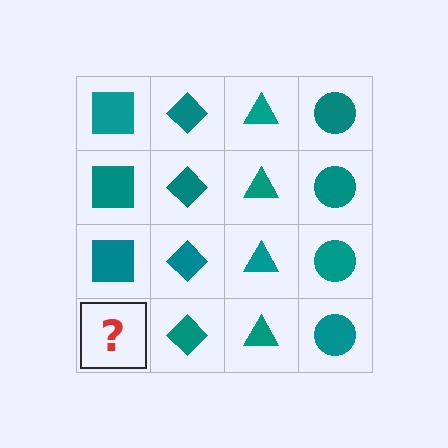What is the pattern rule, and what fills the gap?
The rule is that each column has a consistent shape. The gap should be filled with a teal square.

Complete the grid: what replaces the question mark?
The question mark should be replaced with a teal square.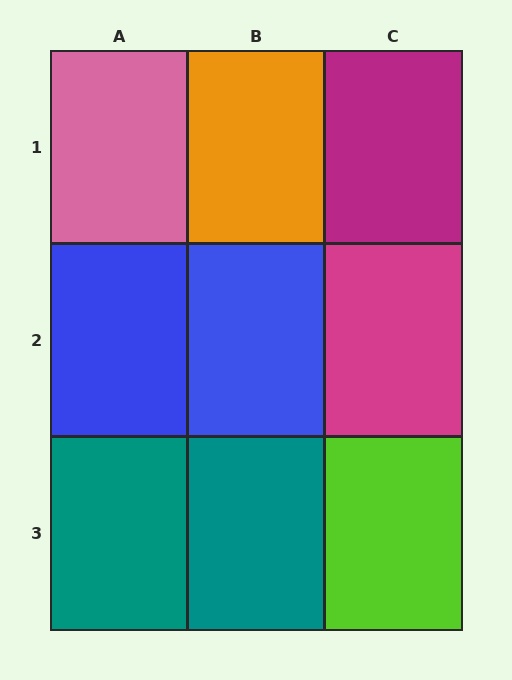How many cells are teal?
2 cells are teal.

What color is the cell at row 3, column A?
Teal.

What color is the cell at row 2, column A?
Blue.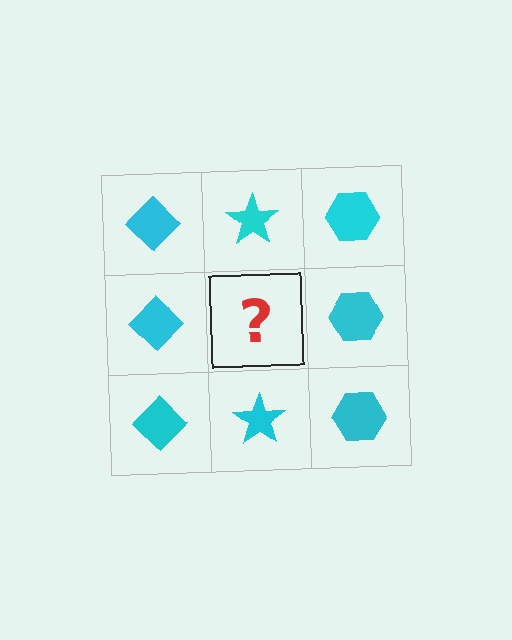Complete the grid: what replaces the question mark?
The question mark should be replaced with a cyan star.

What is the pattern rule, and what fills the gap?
The rule is that each column has a consistent shape. The gap should be filled with a cyan star.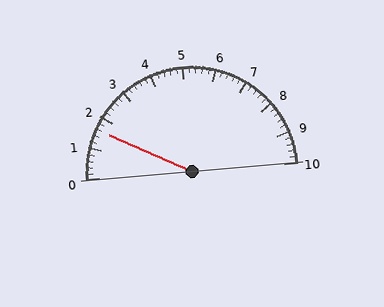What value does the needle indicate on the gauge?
The needle indicates approximately 1.6.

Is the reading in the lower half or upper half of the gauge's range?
The reading is in the lower half of the range (0 to 10).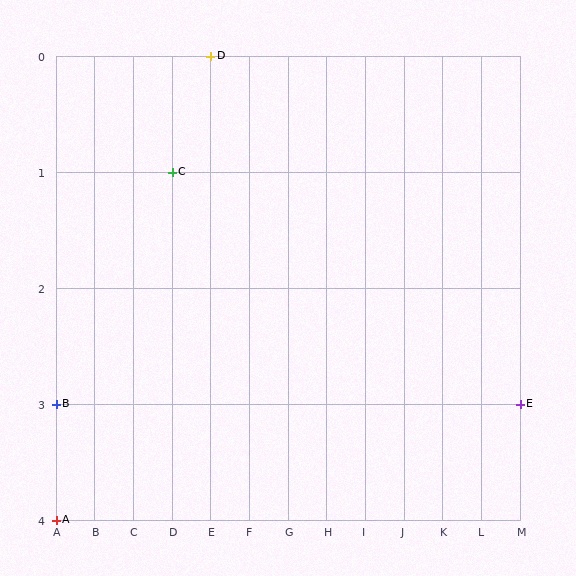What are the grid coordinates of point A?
Point A is at grid coordinates (A, 4).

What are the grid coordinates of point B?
Point B is at grid coordinates (A, 3).